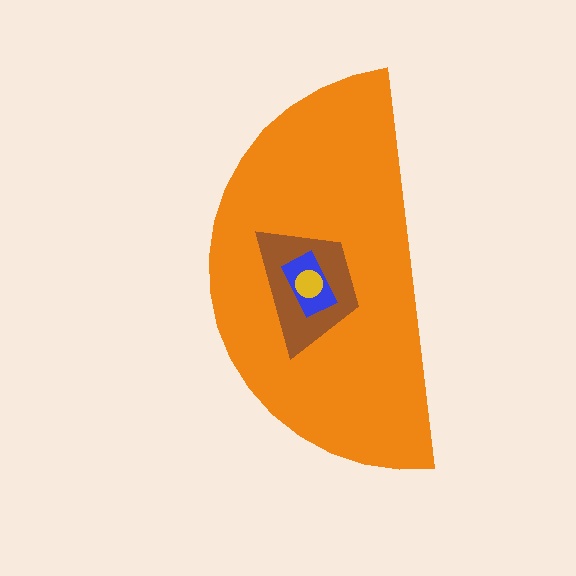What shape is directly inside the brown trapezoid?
The blue rectangle.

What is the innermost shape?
The yellow circle.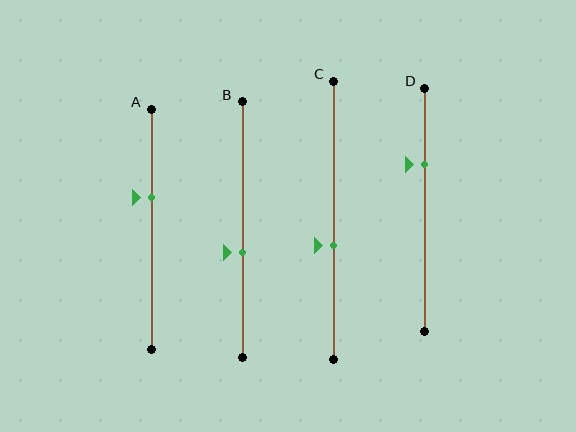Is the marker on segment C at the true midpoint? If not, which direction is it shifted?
No, the marker on segment C is shifted downward by about 9% of the segment length.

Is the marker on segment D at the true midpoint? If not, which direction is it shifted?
No, the marker on segment D is shifted upward by about 19% of the segment length.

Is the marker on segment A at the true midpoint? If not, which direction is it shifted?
No, the marker on segment A is shifted upward by about 13% of the segment length.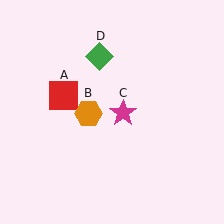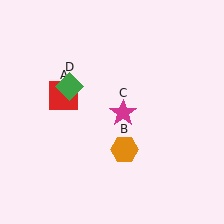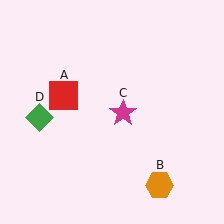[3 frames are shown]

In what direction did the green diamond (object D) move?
The green diamond (object D) moved down and to the left.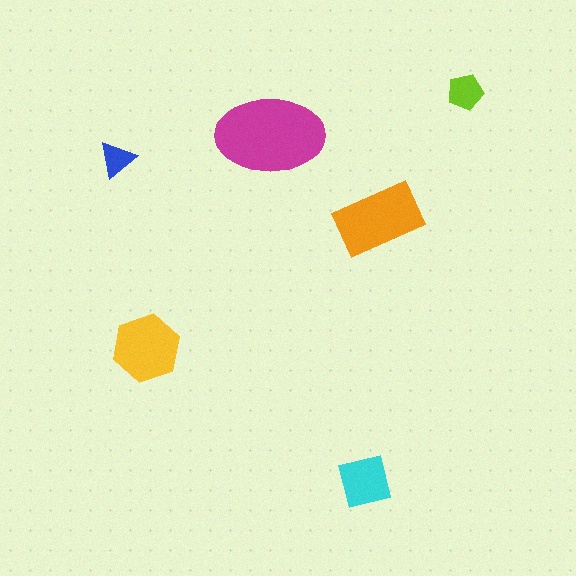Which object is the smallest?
The blue triangle.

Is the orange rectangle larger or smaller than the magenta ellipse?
Smaller.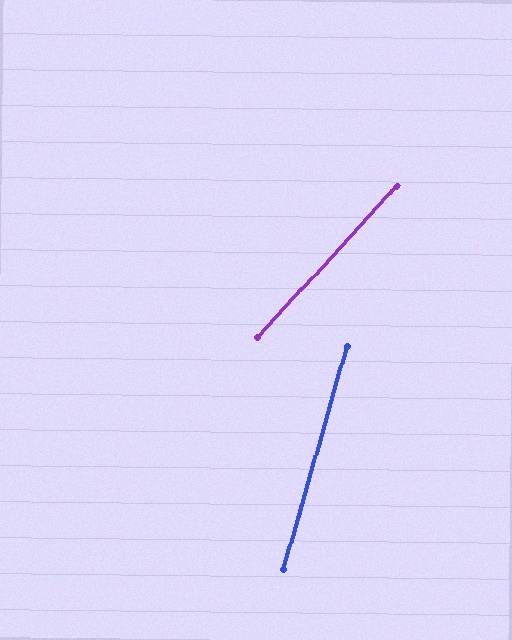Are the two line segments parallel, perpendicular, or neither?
Neither parallel nor perpendicular — they differ by about 27°.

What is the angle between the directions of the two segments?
Approximately 27 degrees.